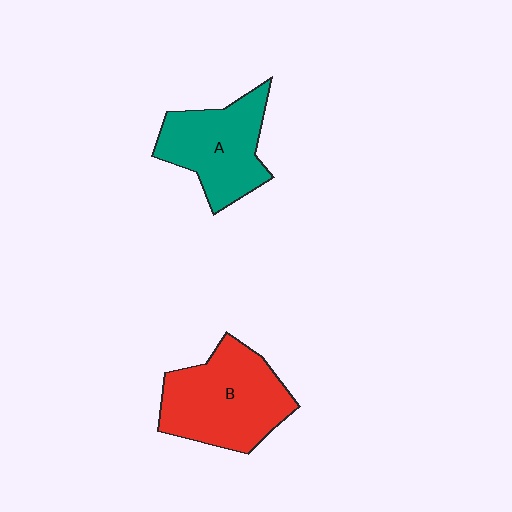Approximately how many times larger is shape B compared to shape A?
Approximately 1.2 times.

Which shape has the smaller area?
Shape A (teal).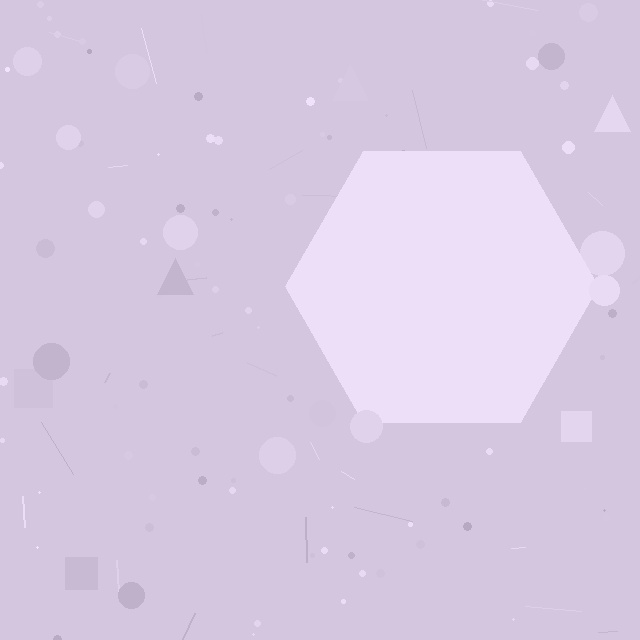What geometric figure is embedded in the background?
A hexagon is embedded in the background.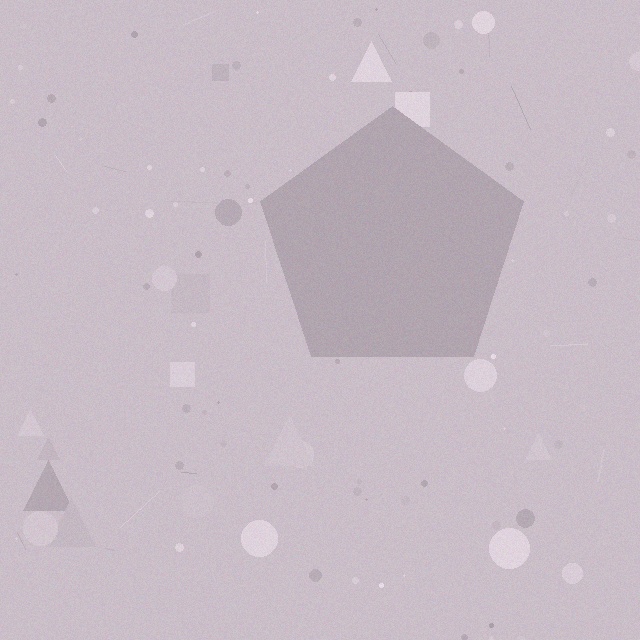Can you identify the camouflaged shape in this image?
The camouflaged shape is a pentagon.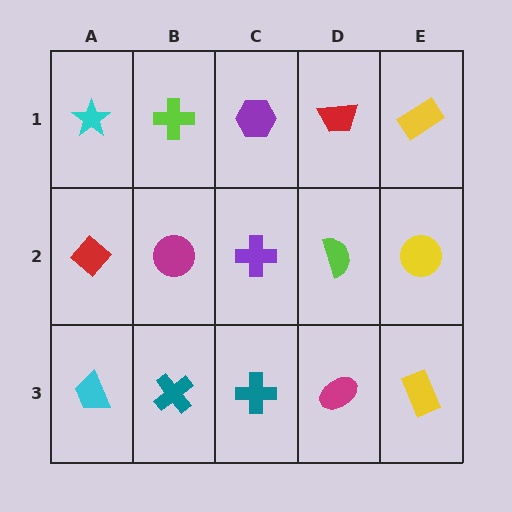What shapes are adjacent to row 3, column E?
A yellow circle (row 2, column E), a magenta ellipse (row 3, column D).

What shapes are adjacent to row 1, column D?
A lime semicircle (row 2, column D), a purple hexagon (row 1, column C), a yellow rectangle (row 1, column E).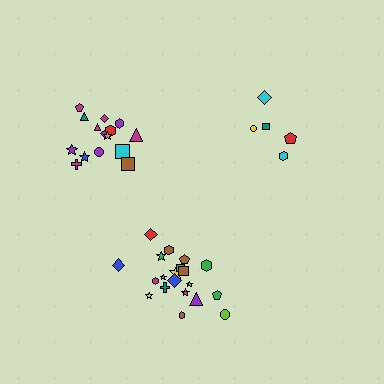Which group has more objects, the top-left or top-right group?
The top-left group.